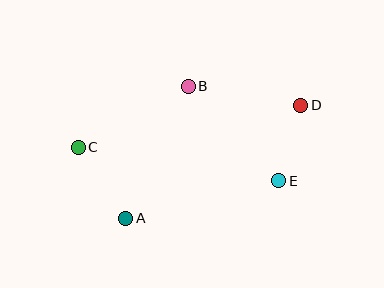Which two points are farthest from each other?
Points C and D are farthest from each other.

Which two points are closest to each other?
Points D and E are closest to each other.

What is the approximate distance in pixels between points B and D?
The distance between B and D is approximately 114 pixels.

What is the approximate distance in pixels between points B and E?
The distance between B and E is approximately 131 pixels.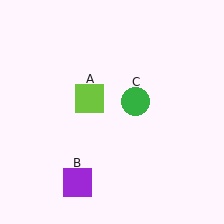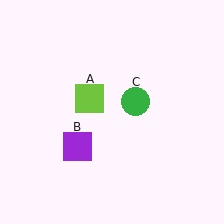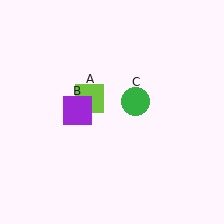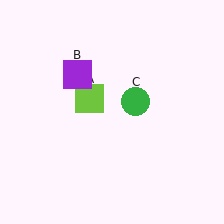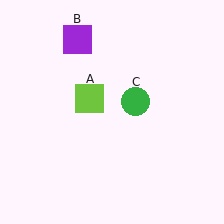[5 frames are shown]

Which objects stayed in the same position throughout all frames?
Lime square (object A) and green circle (object C) remained stationary.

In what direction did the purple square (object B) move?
The purple square (object B) moved up.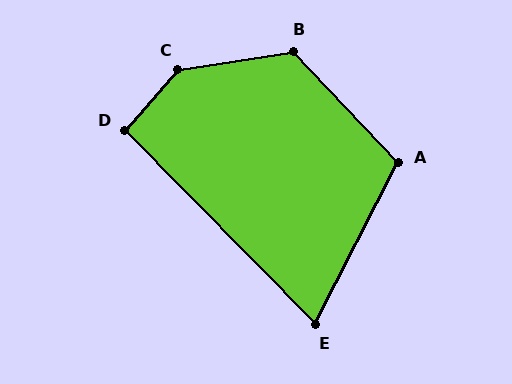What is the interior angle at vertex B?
Approximately 125 degrees (obtuse).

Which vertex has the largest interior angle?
C, at approximately 140 degrees.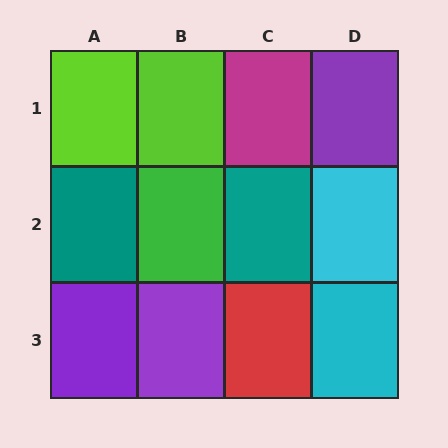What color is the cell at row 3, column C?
Red.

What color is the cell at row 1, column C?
Magenta.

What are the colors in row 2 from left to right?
Teal, green, teal, cyan.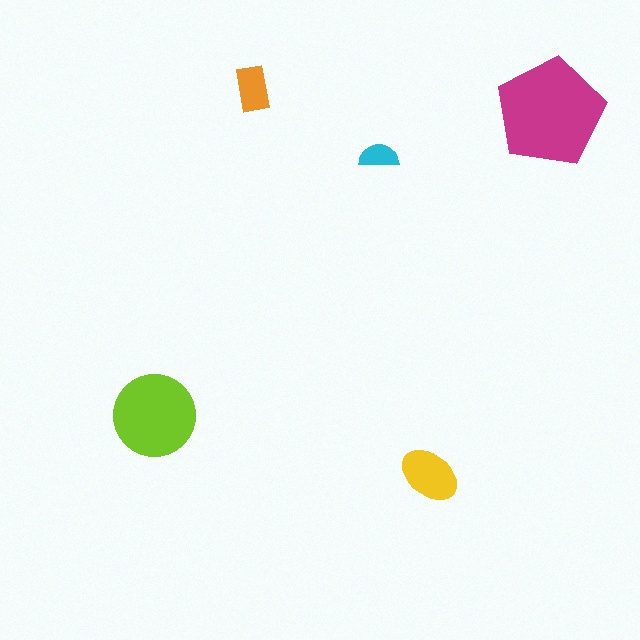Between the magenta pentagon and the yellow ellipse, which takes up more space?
The magenta pentagon.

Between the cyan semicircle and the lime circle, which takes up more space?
The lime circle.